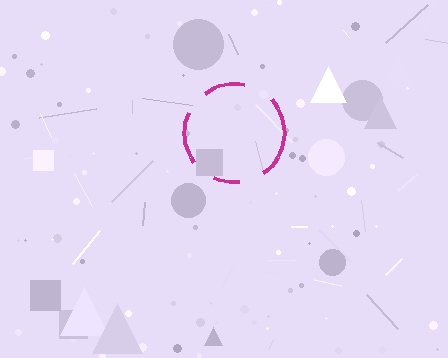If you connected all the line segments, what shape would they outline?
They would outline a circle.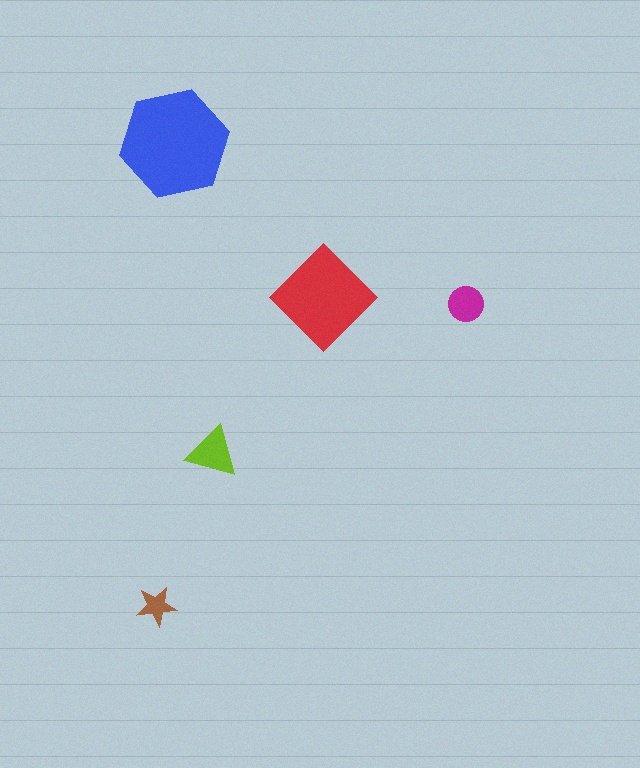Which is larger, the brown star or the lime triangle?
The lime triangle.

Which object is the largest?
The blue hexagon.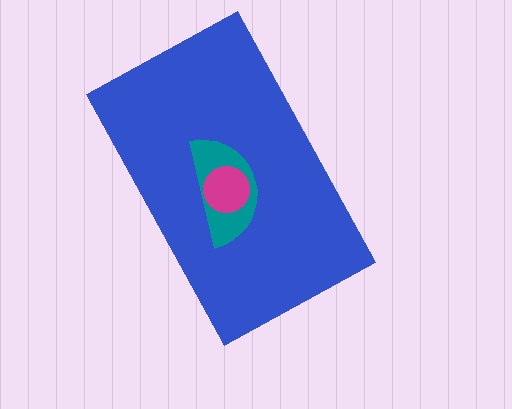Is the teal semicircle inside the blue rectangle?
Yes.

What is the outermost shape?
The blue rectangle.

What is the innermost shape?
The magenta circle.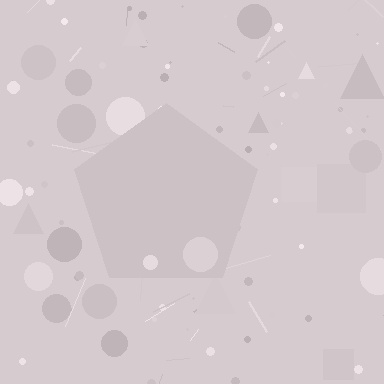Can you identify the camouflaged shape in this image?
The camouflaged shape is a pentagon.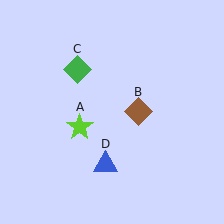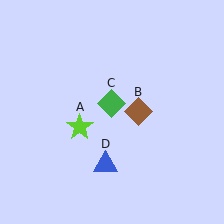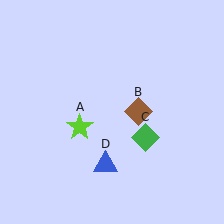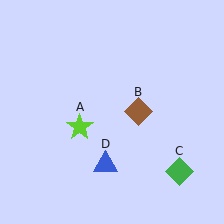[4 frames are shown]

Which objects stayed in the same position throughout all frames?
Lime star (object A) and brown diamond (object B) and blue triangle (object D) remained stationary.